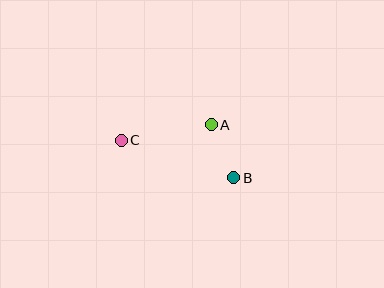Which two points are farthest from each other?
Points B and C are farthest from each other.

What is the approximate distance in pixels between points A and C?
The distance between A and C is approximately 92 pixels.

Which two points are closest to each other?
Points A and B are closest to each other.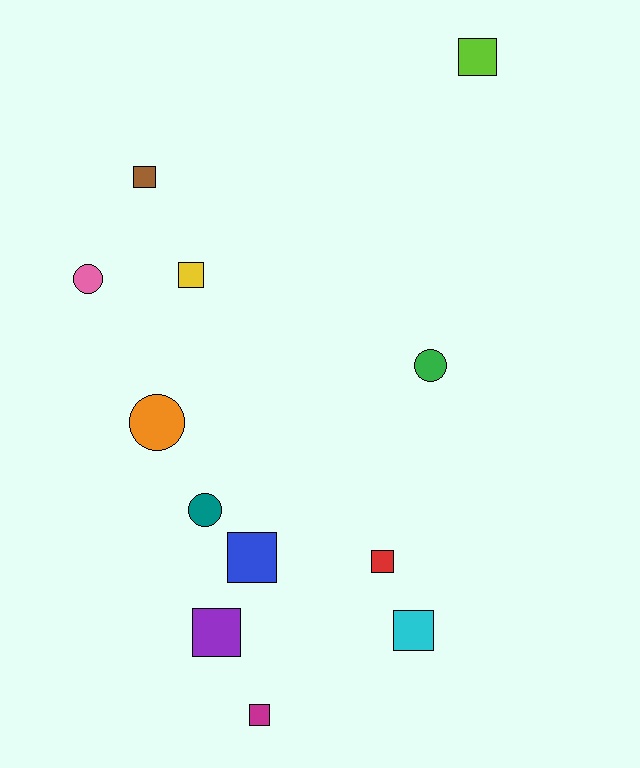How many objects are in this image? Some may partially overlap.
There are 12 objects.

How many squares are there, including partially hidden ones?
There are 8 squares.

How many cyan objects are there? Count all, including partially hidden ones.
There is 1 cyan object.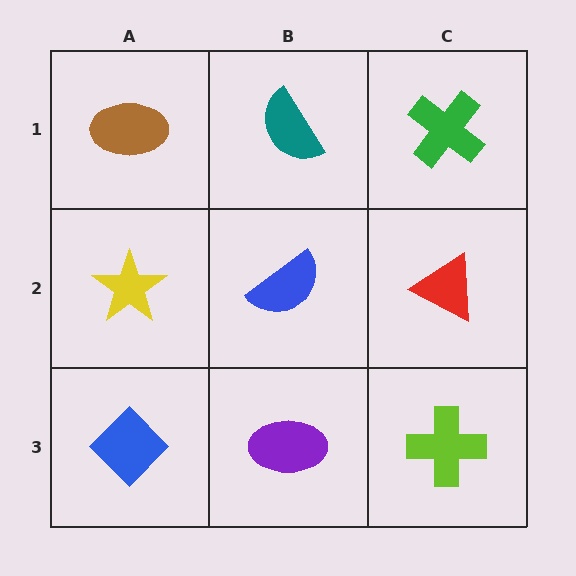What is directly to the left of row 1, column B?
A brown ellipse.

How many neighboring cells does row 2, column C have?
3.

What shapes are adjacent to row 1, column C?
A red triangle (row 2, column C), a teal semicircle (row 1, column B).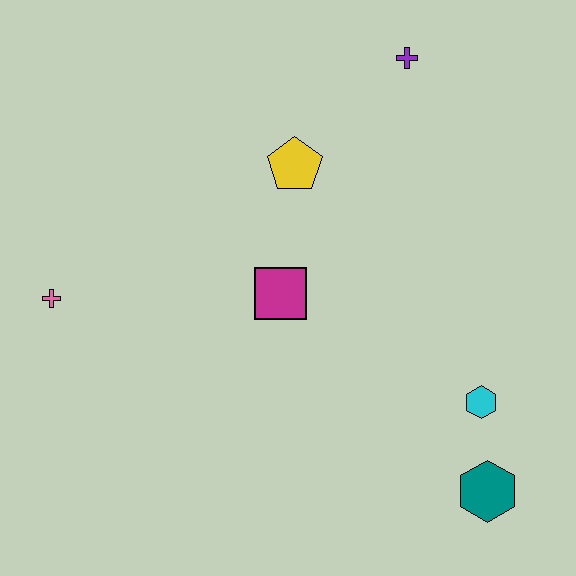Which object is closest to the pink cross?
The magenta square is closest to the pink cross.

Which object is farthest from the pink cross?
The teal hexagon is farthest from the pink cross.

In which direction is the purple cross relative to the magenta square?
The purple cross is above the magenta square.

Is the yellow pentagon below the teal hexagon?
No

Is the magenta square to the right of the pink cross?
Yes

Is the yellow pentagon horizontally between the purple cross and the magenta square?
Yes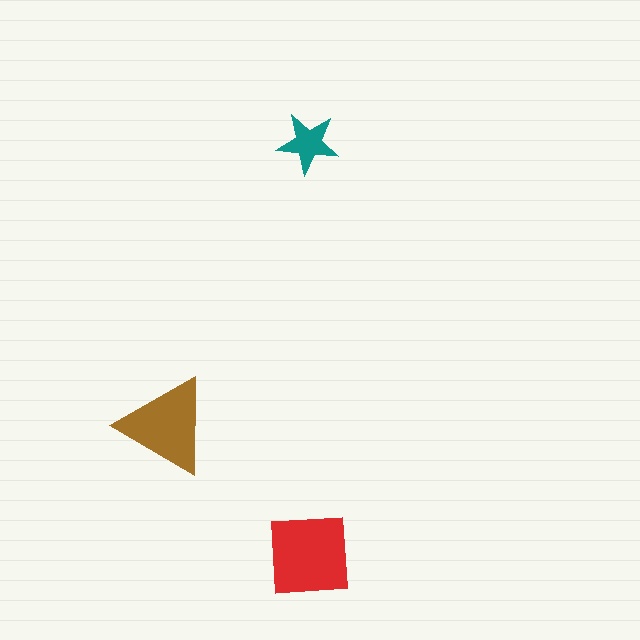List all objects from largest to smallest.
The red square, the brown triangle, the teal star.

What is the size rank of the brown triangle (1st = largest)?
2nd.